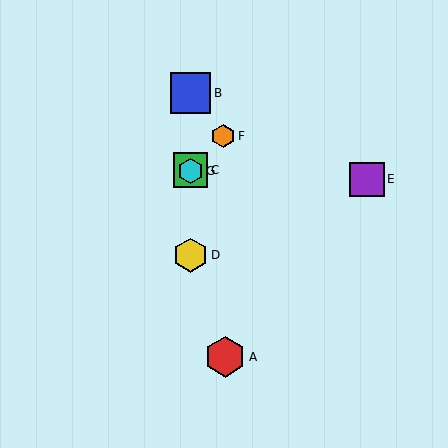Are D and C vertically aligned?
Yes, both are at x≈191.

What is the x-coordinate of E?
Object E is at x≈367.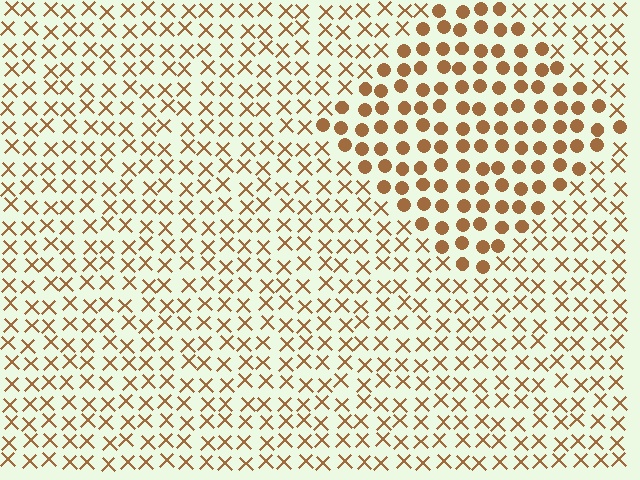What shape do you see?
I see a diamond.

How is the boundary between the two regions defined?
The boundary is defined by a change in element shape: circles inside vs. X marks outside. All elements share the same color and spacing.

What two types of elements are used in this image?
The image uses circles inside the diamond region and X marks outside it.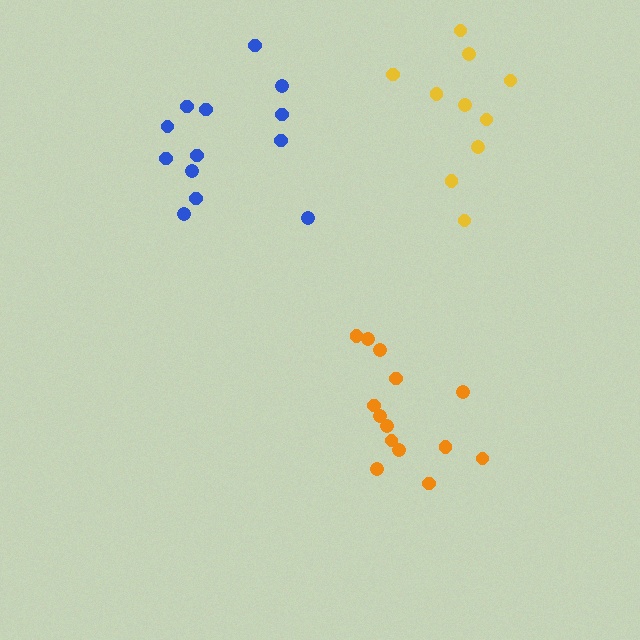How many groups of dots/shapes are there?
There are 3 groups.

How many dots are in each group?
Group 1: 13 dots, Group 2: 14 dots, Group 3: 10 dots (37 total).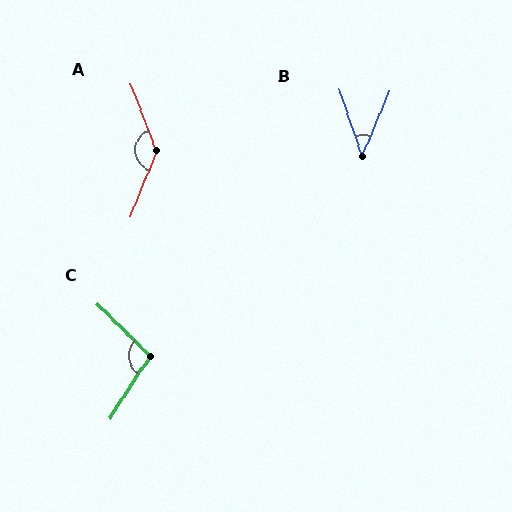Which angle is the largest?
A, at approximately 137 degrees.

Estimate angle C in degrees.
Approximately 101 degrees.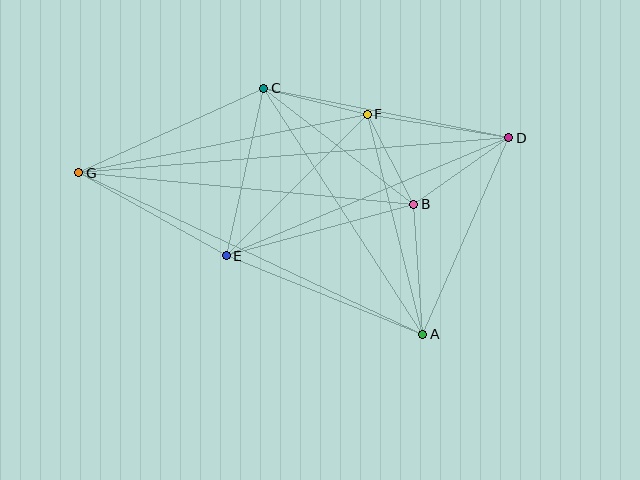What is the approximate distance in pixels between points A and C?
The distance between A and C is approximately 293 pixels.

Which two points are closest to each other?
Points B and F are closest to each other.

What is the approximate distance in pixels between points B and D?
The distance between B and D is approximately 116 pixels.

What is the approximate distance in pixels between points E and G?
The distance between E and G is approximately 169 pixels.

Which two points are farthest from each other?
Points D and G are farthest from each other.